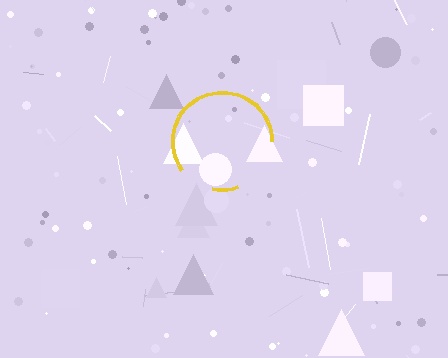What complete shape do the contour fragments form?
The contour fragments form a circle.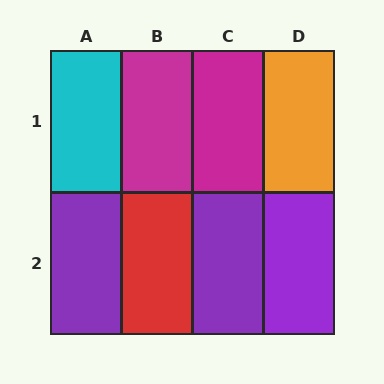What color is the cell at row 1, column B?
Magenta.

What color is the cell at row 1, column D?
Orange.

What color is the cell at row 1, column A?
Cyan.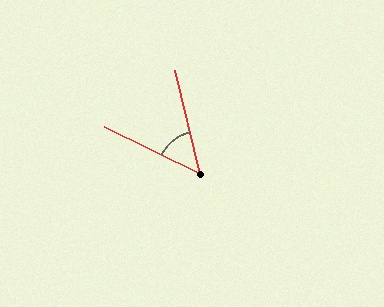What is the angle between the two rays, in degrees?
Approximately 51 degrees.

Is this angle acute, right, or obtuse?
It is acute.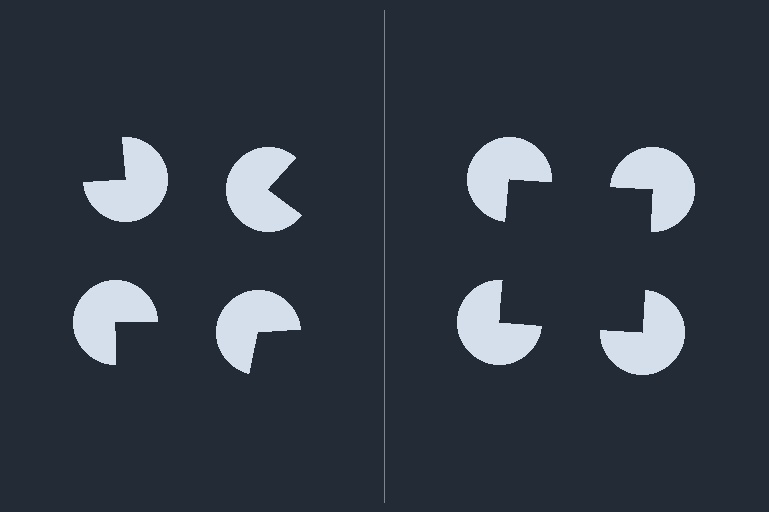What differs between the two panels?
The pac-man discs are positioned identically on both sides; only the wedge orientations differ. On the right they align to a square; on the left they are misaligned.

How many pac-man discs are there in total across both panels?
8 — 4 on each side.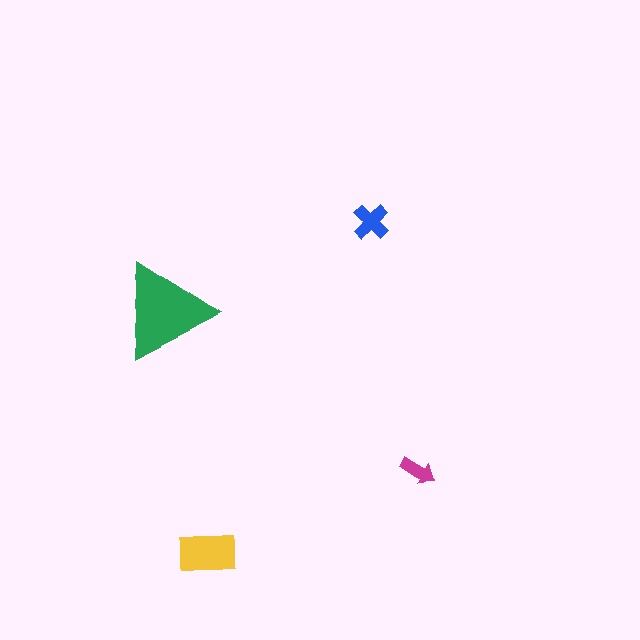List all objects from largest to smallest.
The green triangle, the yellow rectangle, the blue cross, the magenta arrow.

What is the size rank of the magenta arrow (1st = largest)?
4th.